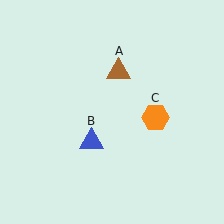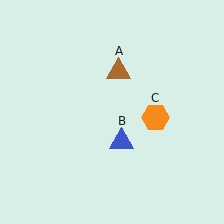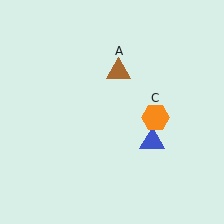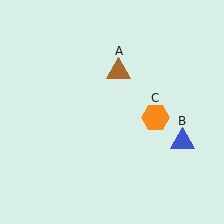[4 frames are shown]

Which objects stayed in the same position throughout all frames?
Brown triangle (object A) and orange hexagon (object C) remained stationary.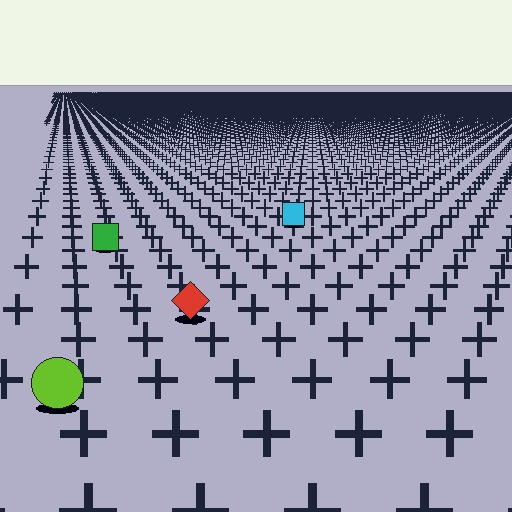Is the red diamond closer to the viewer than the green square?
Yes. The red diamond is closer — you can tell from the texture gradient: the ground texture is coarser near it.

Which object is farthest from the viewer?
The cyan square is farthest from the viewer. It appears smaller and the ground texture around it is denser.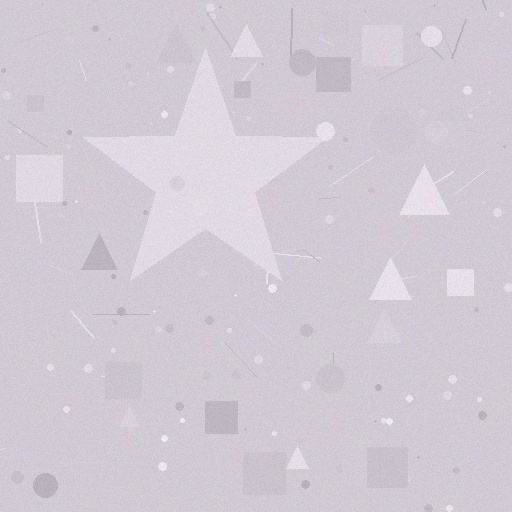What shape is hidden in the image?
A star is hidden in the image.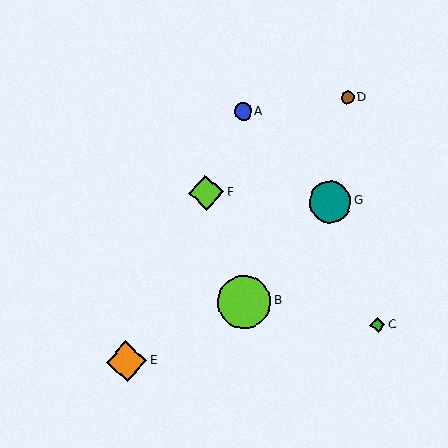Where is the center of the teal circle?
The center of the teal circle is at (330, 202).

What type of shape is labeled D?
Shape D is a brown circle.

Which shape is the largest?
The lime circle (labeled B) is the largest.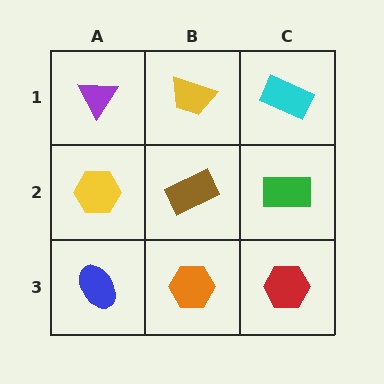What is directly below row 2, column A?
A blue ellipse.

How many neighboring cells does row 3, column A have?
2.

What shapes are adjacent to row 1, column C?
A green rectangle (row 2, column C), a yellow trapezoid (row 1, column B).